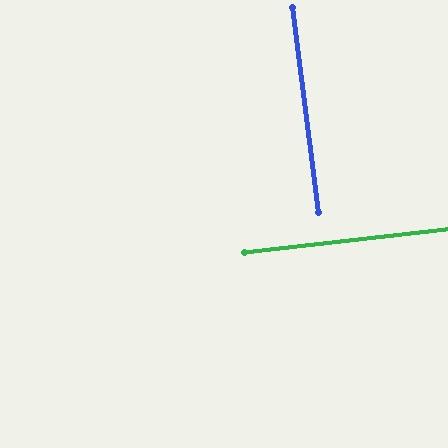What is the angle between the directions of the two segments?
Approximately 89 degrees.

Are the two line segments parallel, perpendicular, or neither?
Perpendicular — they meet at approximately 89°.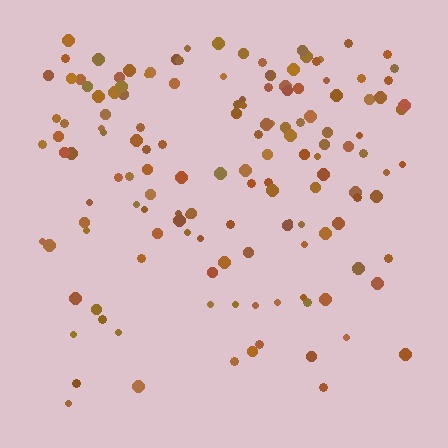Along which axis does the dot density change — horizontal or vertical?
Vertical.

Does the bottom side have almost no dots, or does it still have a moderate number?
Still a moderate number, just noticeably fewer than the top.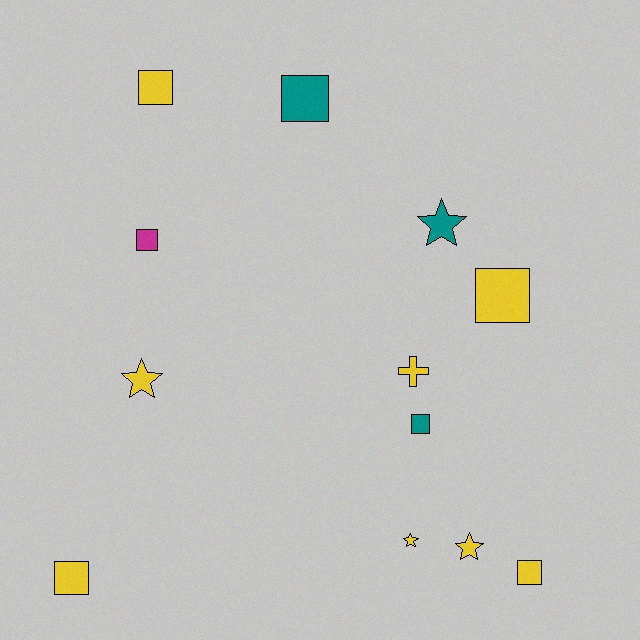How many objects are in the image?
There are 12 objects.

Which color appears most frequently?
Yellow, with 8 objects.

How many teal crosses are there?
There are no teal crosses.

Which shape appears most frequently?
Square, with 7 objects.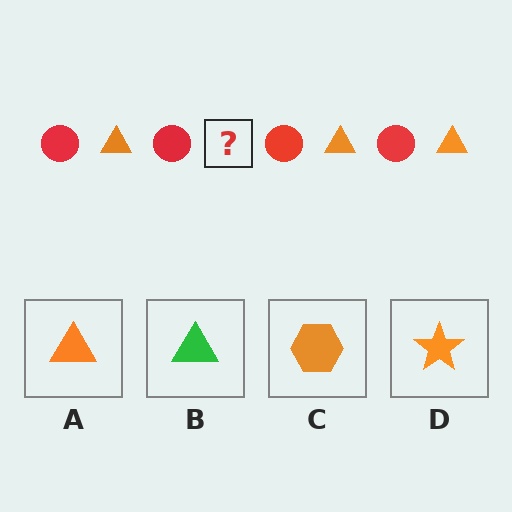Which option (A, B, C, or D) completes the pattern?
A.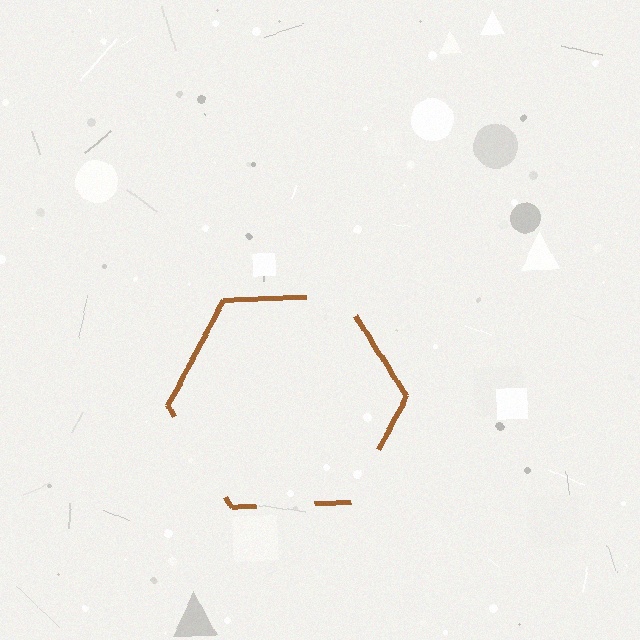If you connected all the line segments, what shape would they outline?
They would outline a hexagon.